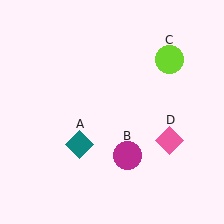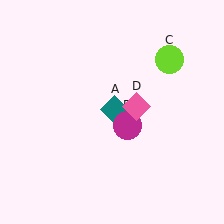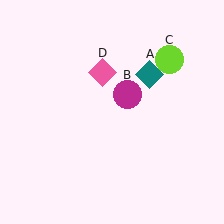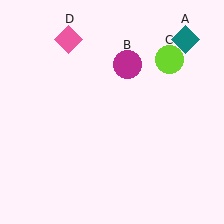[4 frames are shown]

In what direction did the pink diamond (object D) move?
The pink diamond (object D) moved up and to the left.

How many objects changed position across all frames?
3 objects changed position: teal diamond (object A), magenta circle (object B), pink diamond (object D).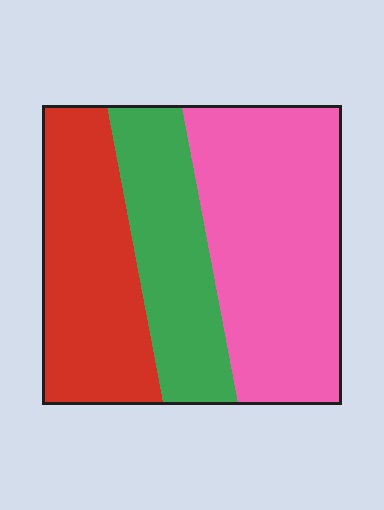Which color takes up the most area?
Pink, at roughly 45%.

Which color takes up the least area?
Green, at roughly 25%.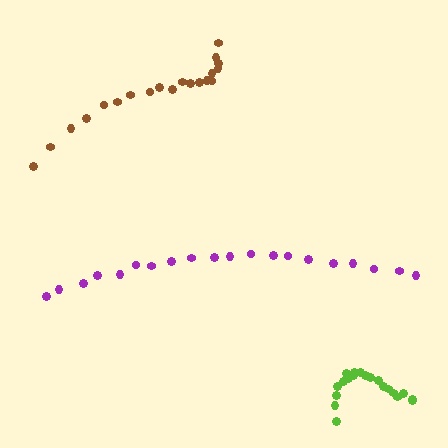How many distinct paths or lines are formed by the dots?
There are 3 distinct paths.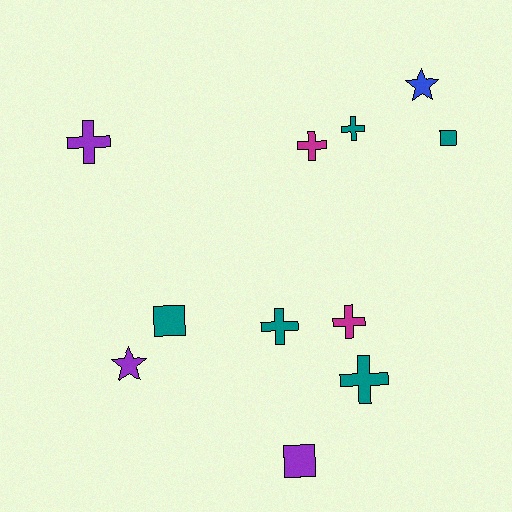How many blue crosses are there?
There are no blue crosses.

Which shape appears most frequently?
Cross, with 6 objects.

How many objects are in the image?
There are 11 objects.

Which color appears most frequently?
Teal, with 5 objects.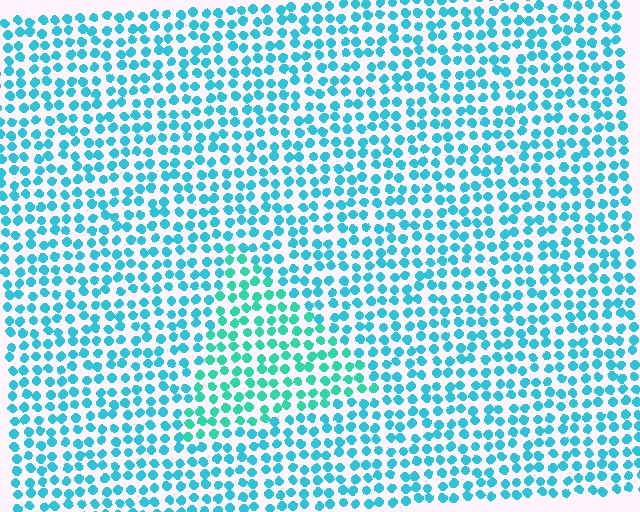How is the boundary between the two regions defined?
The boundary is defined purely by a slight shift in hue (about 24 degrees). Spacing, size, and orientation are identical on both sides.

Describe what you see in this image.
The image is filled with small cyan elements in a uniform arrangement. A triangle-shaped region is visible where the elements are tinted to a slightly different hue, forming a subtle color boundary.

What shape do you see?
I see a triangle.